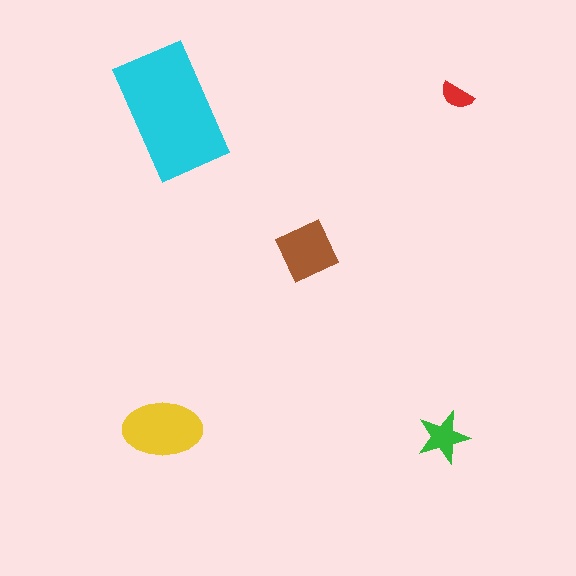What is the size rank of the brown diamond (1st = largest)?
3rd.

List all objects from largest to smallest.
The cyan rectangle, the yellow ellipse, the brown diamond, the green star, the red semicircle.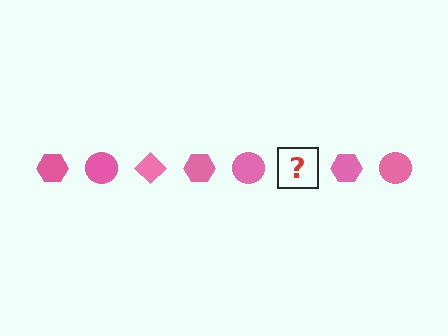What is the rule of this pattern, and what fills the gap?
The rule is that the pattern cycles through hexagon, circle, diamond shapes in pink. The gap should be filled with a pink diamond.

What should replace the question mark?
The question mark should be replaced with a pink diamond.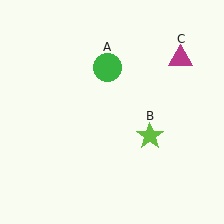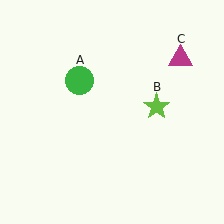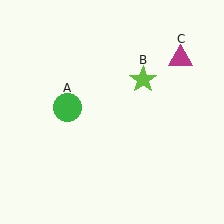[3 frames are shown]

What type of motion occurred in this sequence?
The green circle (object A), lime star (object B) rotated counterclockwise around the center of the scene.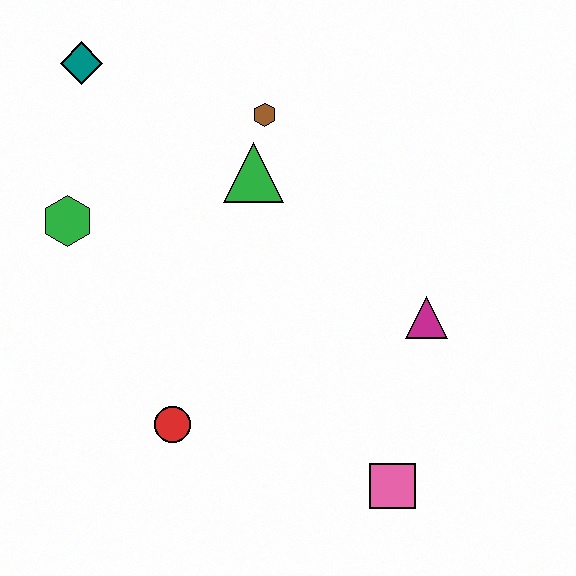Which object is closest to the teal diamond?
The green hexagon is closest to the teal diamond.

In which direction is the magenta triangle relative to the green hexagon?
The magenta triangle is to the right of the green hexagon.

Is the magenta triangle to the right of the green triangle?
Yes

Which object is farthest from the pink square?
The teal diamond is farthest from the pink square.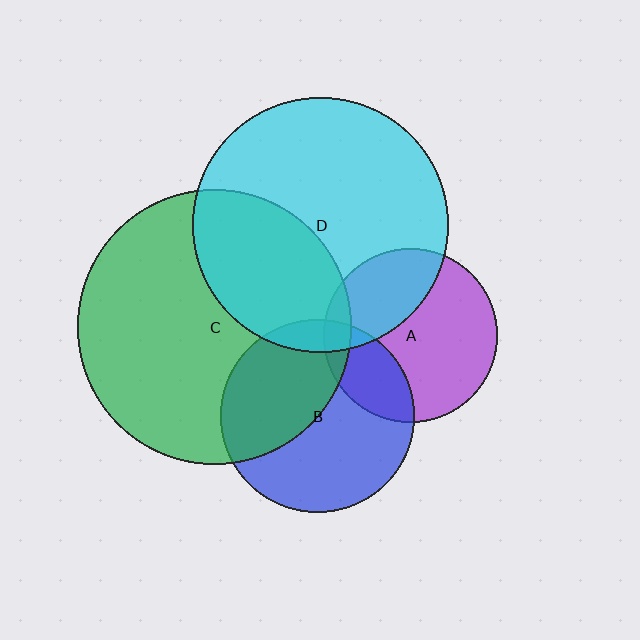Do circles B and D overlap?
Yes.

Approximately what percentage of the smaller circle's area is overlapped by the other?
Approximately 10%.